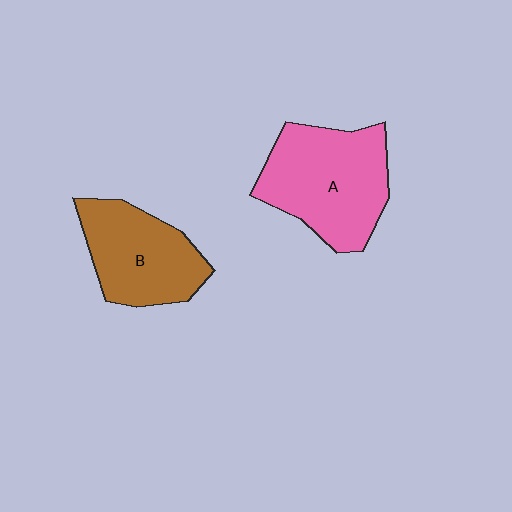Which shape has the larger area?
Shape A (pink).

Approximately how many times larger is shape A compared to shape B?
Approximately 1.3 times.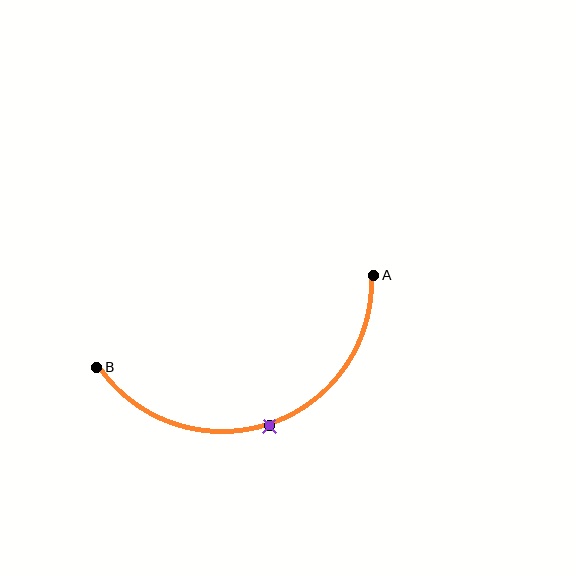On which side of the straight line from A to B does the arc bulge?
The arc bulges below the straight line connecting A and B.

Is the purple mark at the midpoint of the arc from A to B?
Yes. The purple mark lies on the arc at equal arc-length from both A and B — it is the arc midpoint.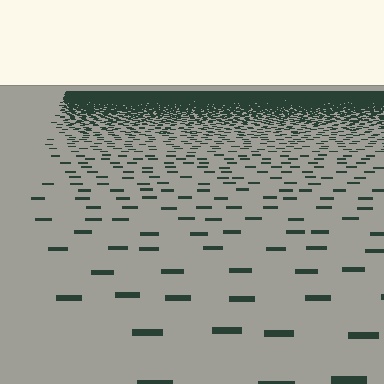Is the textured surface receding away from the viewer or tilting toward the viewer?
The surface is receding away from the viewer. Texture elements get smaller and denser toward the top.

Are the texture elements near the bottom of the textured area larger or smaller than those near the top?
Larger. Near the bottom, elements are closer to the viewer and appear at a bigger on-screen size.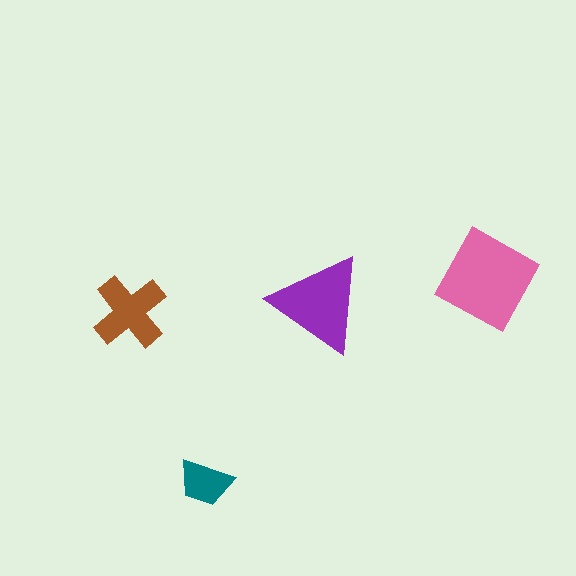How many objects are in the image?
There are 4 objects in the image.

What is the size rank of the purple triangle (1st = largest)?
2nd.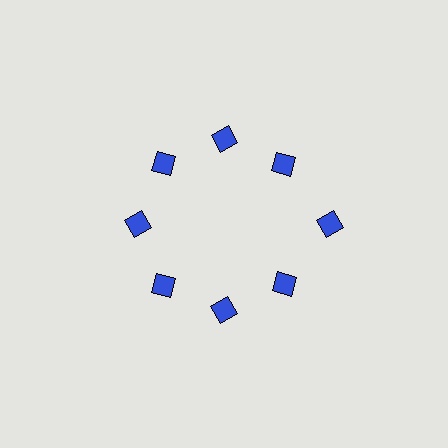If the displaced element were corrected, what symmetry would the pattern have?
It would have 8-fold rotational symmetry — the pattern would map onto itself every 45 degrees.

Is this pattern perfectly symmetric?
No. The 8 blue diamonds are arranged in a ring, but one element near the 3 o'clock position is pushed outward from the center, breaking the 8-fold rotational symmetry.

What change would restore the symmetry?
The symmetry would be restored by moving it inward, back onto the ring so that all 8 diamonds sit at equal angles and equal distance from the center.